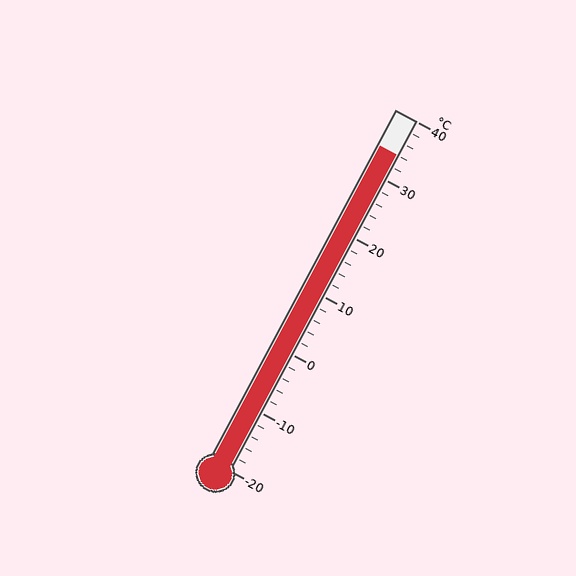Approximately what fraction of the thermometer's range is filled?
The thermometer is filled to approximately 90% of its range.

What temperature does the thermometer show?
The thermometer shows approximately 34°C.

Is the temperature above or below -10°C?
The temperature is above -10°C.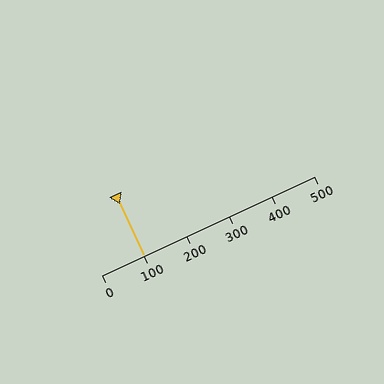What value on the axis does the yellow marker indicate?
The marker indicates approximately 100.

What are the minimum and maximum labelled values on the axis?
The axis runs from 0 to 500.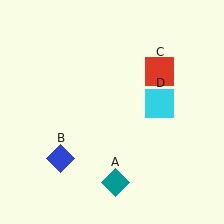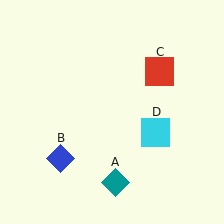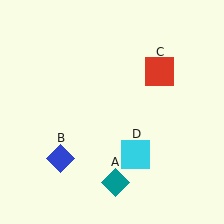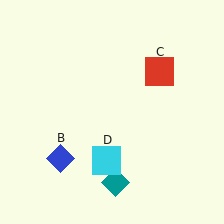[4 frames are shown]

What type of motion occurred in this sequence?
The cyan square (object D) rotated clockwise around the center of the scene.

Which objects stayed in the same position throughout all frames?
Teal diamond (object A) and blue diamond (object B) and red square (object C) remained stationary.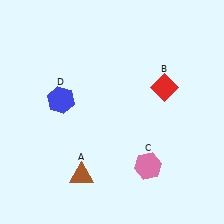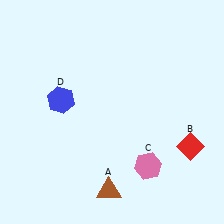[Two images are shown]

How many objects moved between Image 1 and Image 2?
2 objects moved between the two images.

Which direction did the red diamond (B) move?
The red diamond (B) moved down.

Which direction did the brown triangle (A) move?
The brown triangle (A) moved right.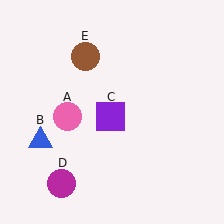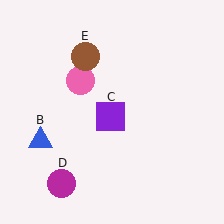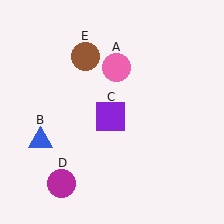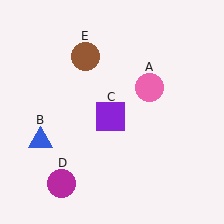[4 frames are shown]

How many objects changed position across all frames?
1 object changed position: pink circle (object A).